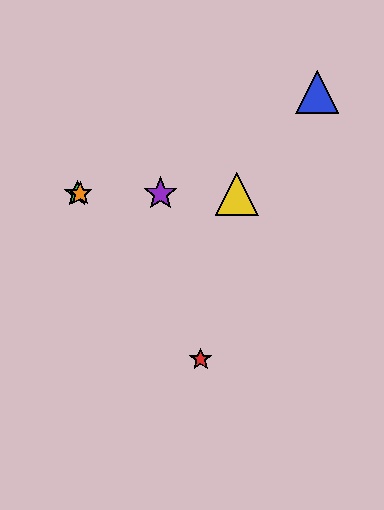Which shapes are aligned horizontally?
The green star, the yellow triangle, the purple star, the orange star are aligned horizontally.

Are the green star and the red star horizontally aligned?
No, the green star is at y≈194 and the red star is at y≈359.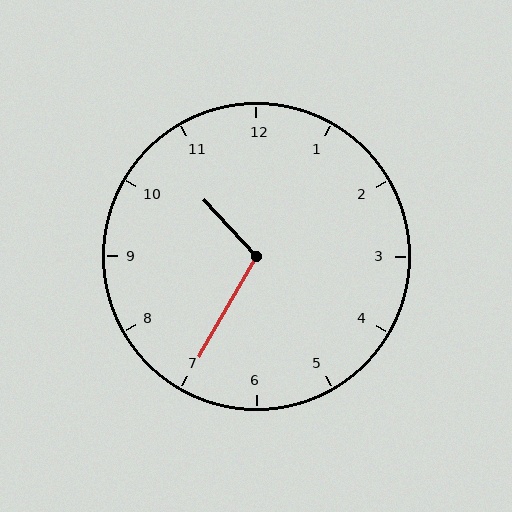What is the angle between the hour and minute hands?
Approximately 108 degrees.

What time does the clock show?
10:35.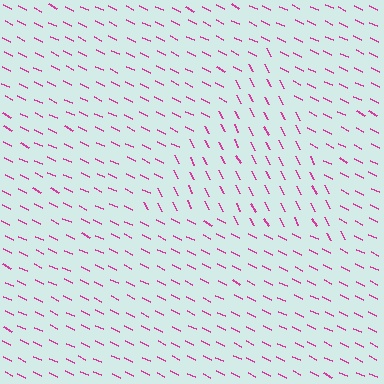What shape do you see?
I see a triangle.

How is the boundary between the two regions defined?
The boundary is defined purely by a change in line orientation (approximately 37 degrees difference). All lines are the same color and thickness.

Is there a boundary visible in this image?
Yes, there is a texture boundary formed by a change in line orientation.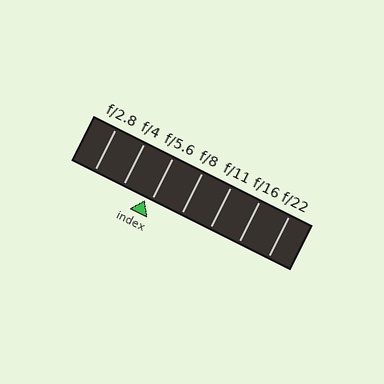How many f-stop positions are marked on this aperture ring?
There are 7 f-stop positions marked.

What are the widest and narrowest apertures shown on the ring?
The widest aperture shown is f/2.8 and the narrowest is f/22.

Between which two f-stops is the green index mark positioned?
The index mark is between f/4 and f/5.6.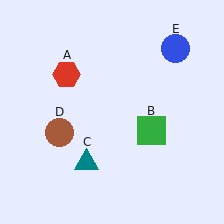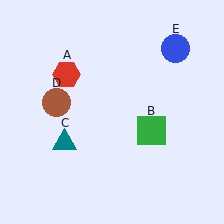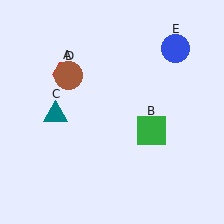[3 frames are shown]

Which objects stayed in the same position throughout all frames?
Red hexagon (object A) and green square (object B) and blue circle (object E) remained stationary.